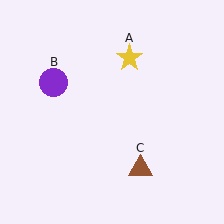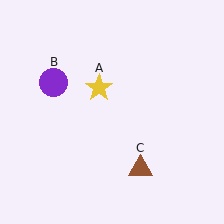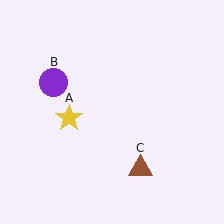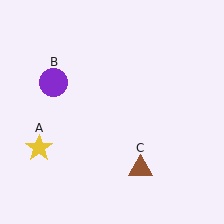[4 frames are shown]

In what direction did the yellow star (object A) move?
The yellow star (object A) moved down and to the left.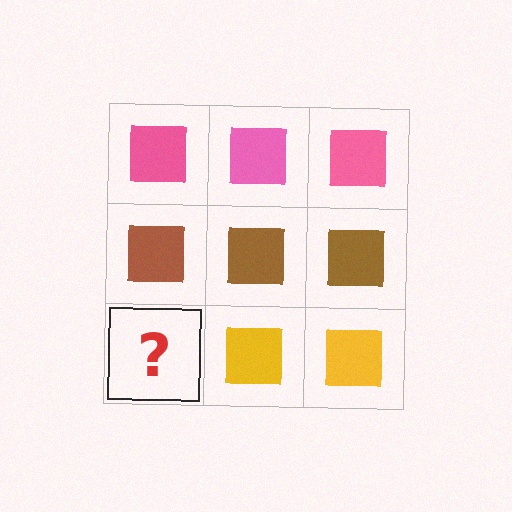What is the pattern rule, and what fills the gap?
The rule is that each row has a consistent color. The gap should be filled with a yellow square.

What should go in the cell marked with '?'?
The missing cell should contain a yellow square.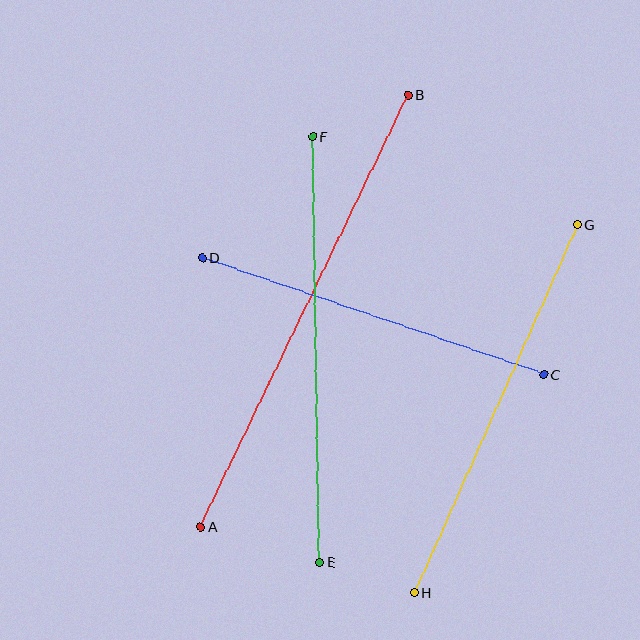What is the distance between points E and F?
The distance is approximately 426 pixels.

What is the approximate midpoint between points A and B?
The midpoint is at approximately (304, 311) pixels.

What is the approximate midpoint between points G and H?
The midpoint is at approximately (496, 408) pixels.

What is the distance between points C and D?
The distance is approximately 361 pixels.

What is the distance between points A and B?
The distance is approximately 479 pixels.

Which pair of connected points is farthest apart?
Points A and B are farthest apart.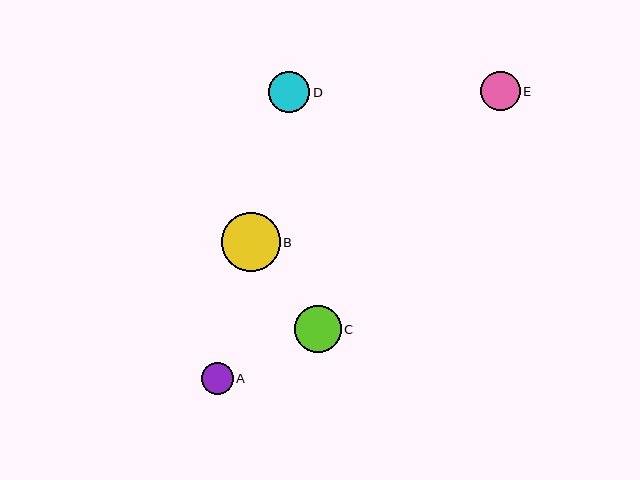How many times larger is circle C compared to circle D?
Circle C is approximately 1.2 times the size of circle D.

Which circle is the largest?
Circle B is the largest with a size of approximately 59 pixels.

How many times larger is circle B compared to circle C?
Circle B is approximately 1.2 times the size of circle C.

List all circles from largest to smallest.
From largest to smallest: B, C, D, E, A.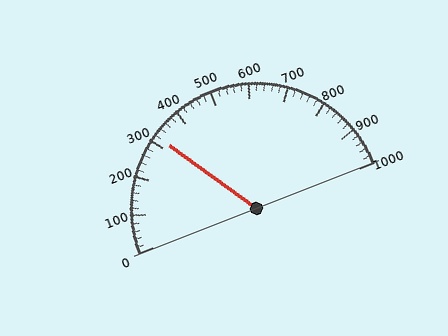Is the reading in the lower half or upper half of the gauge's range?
The reading is in the lower half of the range (0 to 1000).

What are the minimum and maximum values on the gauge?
The gauge ranges from 0 to 1000.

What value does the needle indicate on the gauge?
The needle indicates approximately 320.